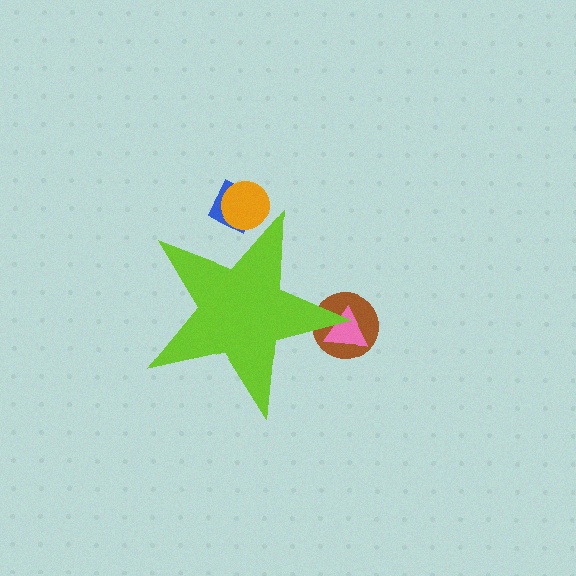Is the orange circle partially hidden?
Yes, the orange circle is partially hidden behind the lime star.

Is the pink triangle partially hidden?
Yes, the pink triangle is partially hidden behind the lime star.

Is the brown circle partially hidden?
Yes, the brown circle is partially hidden behind the lime star.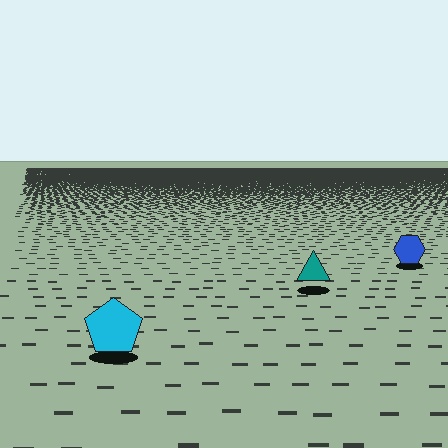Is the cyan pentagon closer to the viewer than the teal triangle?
Yes. The cyan pentagon is closer — you can tell from the texture gradient: the ground texture is coarser near it.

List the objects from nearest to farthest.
From nearest to farthest: the cyan pentagon, the teal triangle, the blue hexagon.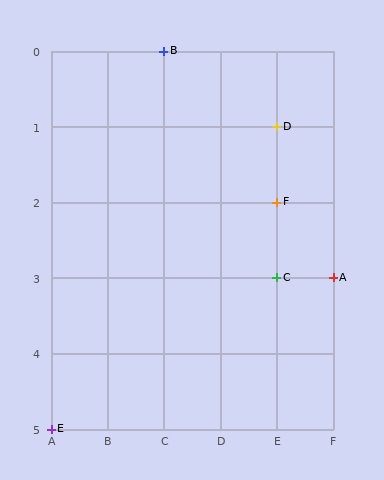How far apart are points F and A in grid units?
Points F and A are 1 column and 1 row apart (about 1.4 grid units diagonally).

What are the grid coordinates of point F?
Point F is at grid coordinates (E, 2).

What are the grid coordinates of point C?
Point C is at grid coordinates (E, 3).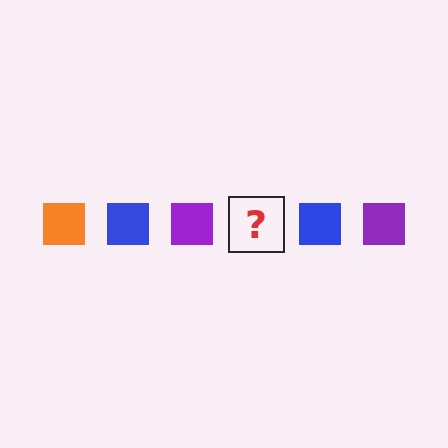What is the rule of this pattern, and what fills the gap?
The rule is that the pattern cycles through orange, blue, purple squares. The gap should be filled with an orange square.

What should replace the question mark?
The question mark should be replaced with an orange square.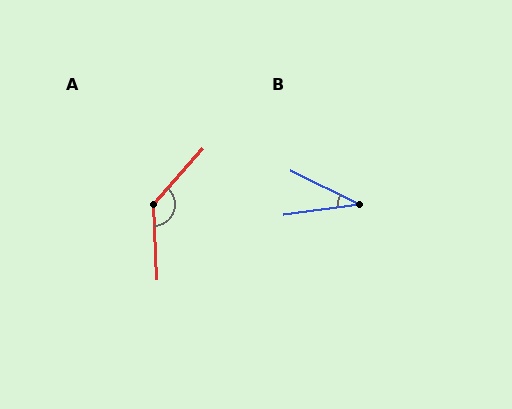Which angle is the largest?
A, at approximately 136 degrees.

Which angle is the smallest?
B, at approximately 34 degrees.